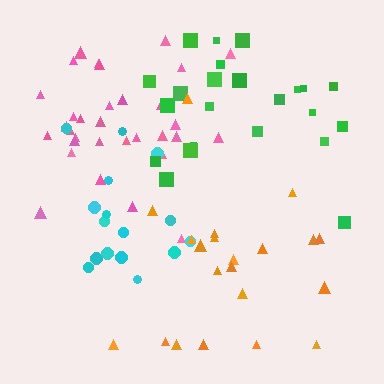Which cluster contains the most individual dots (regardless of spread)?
Pink (32).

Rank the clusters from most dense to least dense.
pink, cyan, green, orange.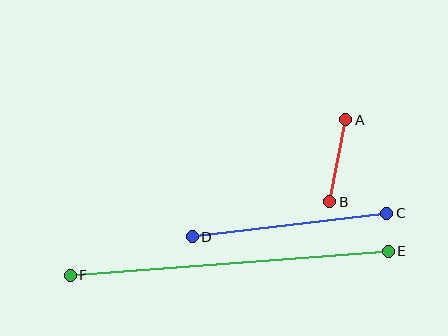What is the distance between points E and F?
The distance is approximately 319 pixels.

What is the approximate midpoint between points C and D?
The midpoint is at approximately (289, 225) pixels.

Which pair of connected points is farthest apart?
Points E and F are farthest apart.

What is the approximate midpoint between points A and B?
The midpoint is at approximately (338, 161) pixels.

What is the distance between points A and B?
The distance is approximately 83 pixels.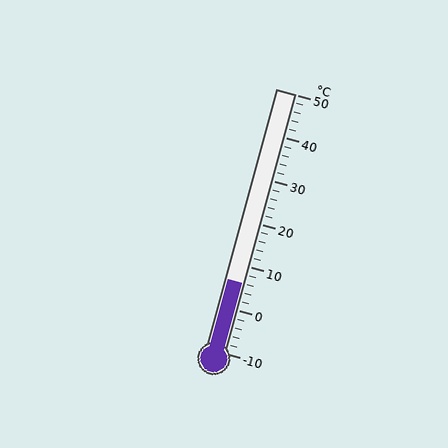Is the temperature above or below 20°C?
The temperature is below 20°C.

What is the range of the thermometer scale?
The thermometer scale ranges from -10°C to 50°C.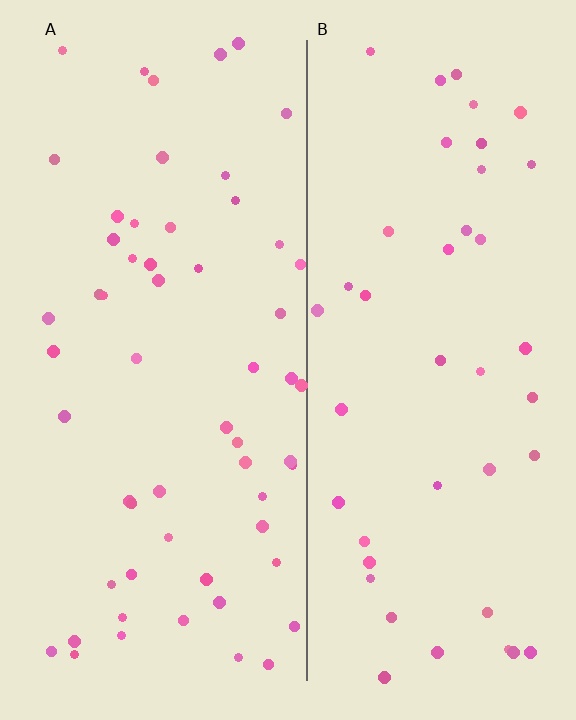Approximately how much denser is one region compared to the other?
Approximately 1.3× — region A over region B.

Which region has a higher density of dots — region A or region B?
A (the left).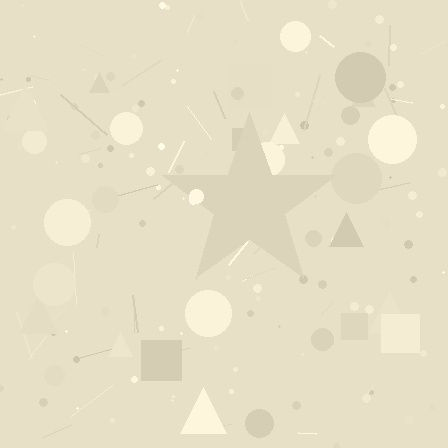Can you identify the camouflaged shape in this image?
The camouflaged shape is a star.